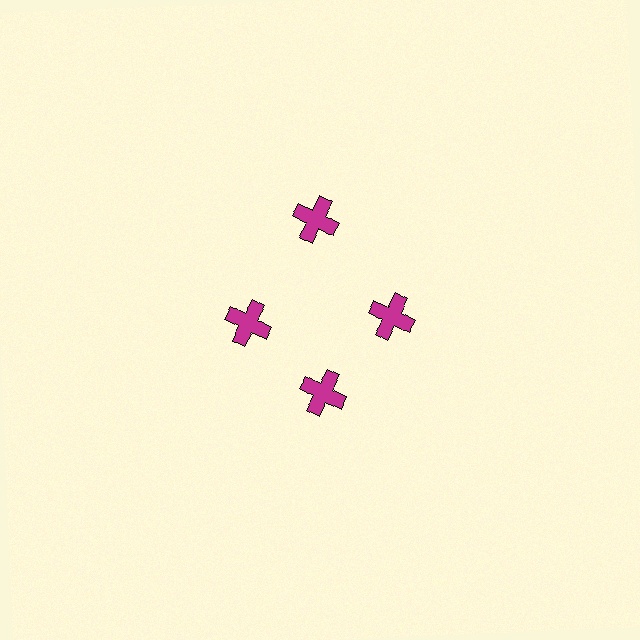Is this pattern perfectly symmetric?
No. The 4 magenta crosses are arranged in a ring, but one element near the 12 o'clock position is pushed outward from the center, breaking the 4-fold rotational symmetry.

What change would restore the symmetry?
The symmetry would be restored by moving it inward, back onto the ring so that all 4 crosses sit at equal angles and equal distance from the center.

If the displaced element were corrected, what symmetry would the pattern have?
It would have 4-fold rotational symmetry — the pattern would map onto itself every 90 degrees.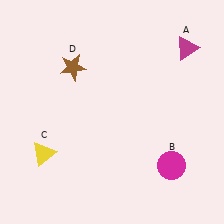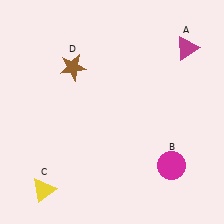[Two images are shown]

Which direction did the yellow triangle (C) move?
The yellow triangle (C) moved down.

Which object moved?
The yellow triangle (C) moved down.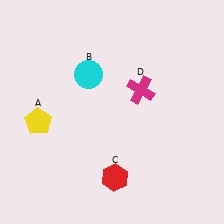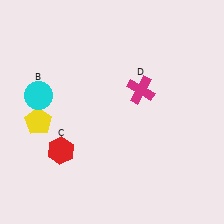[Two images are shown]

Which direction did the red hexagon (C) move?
The red hexagon (C) moved left.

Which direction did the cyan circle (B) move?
The cyan circle (B) moved left.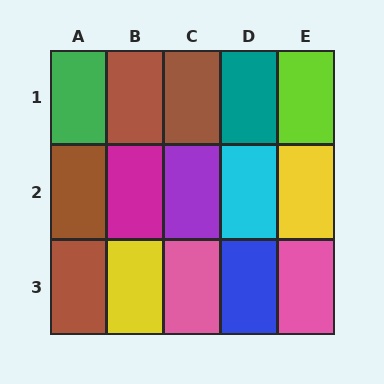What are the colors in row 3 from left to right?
Brown, yellow, pink, blue, pink.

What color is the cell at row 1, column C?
Brown.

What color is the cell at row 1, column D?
Teal.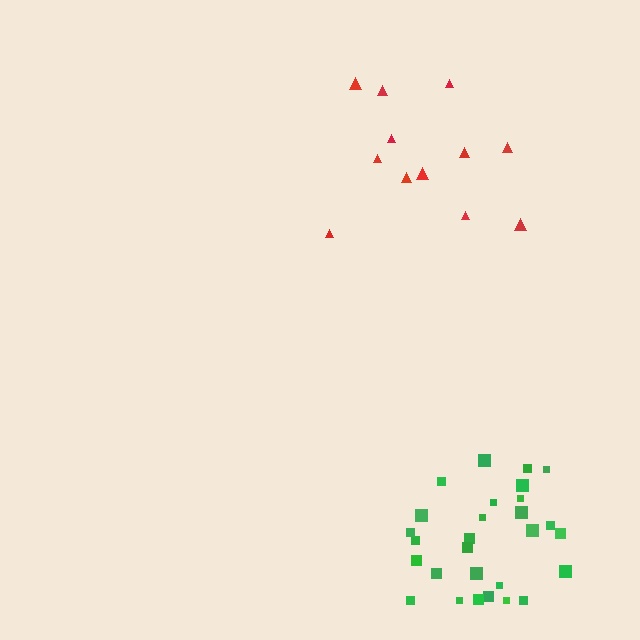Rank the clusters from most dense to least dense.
green, red.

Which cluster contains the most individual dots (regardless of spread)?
Green (28).